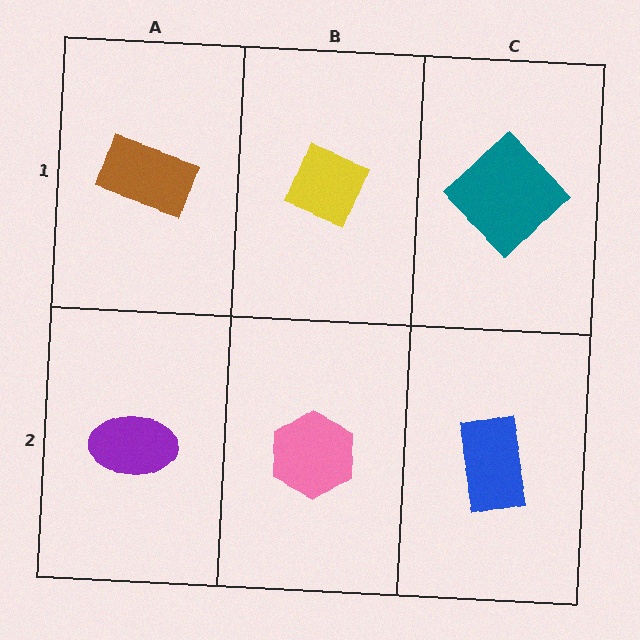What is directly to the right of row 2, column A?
A pink hexagon.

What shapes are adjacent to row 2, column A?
A brown rectangle (row 1, column A), a pink hexagon (row 2, column B).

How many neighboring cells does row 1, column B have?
3.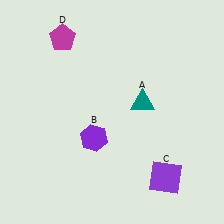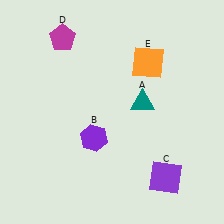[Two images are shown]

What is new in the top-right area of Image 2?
An orange square (E) was added in the top-right area of Image 2.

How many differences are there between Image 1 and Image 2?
There is 1 difference between the two images.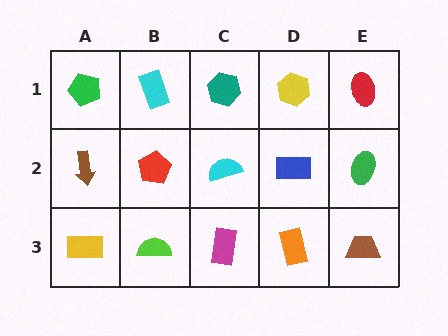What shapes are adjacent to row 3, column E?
A green ellipse (row 2, column E), an orange rectangle (row 3, column D).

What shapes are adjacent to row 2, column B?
A cyan rectangle (row 1, column B), a lime semicircle (row 3, column B), a brown arrow (row 2, column A), a cyan semicircle (row 2, column C).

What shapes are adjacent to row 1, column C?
A cyan semicircle (row 2, column C), a cyan rectangle (row 1, column B), a yellow hexagon (row 1, column D).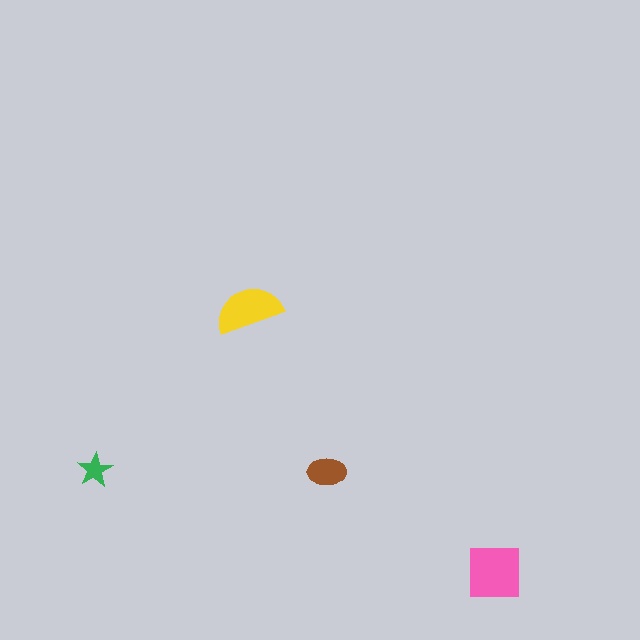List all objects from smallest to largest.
The green star, the brown ellipse, the yellow semicircle, the pink square.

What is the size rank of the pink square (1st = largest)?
1st.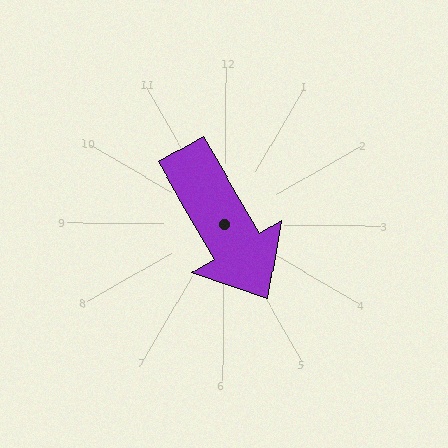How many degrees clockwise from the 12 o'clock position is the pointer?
Approximately 149 degrees.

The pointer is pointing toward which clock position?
Roughly 5 o'clock.